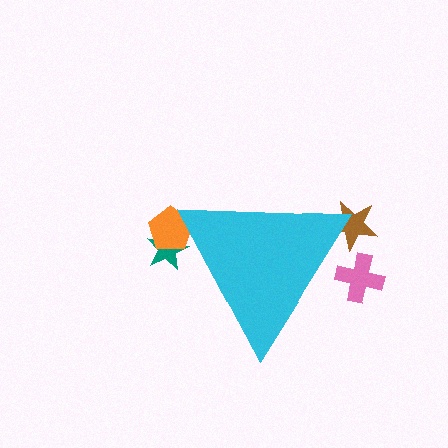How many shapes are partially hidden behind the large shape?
4 shapes are partially hidden.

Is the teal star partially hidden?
Yes, the teal star is partially hidden behind the cyan triangle.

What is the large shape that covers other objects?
A cyan triangle.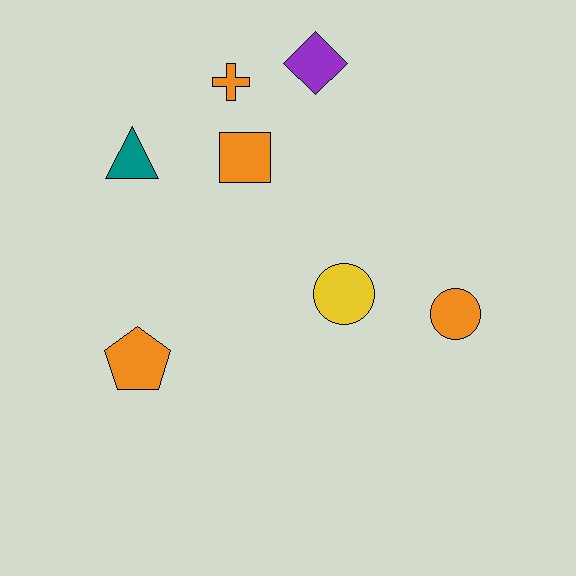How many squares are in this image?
There is 1 square.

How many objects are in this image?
There are 7 objects.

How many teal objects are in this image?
There is 1 teal object.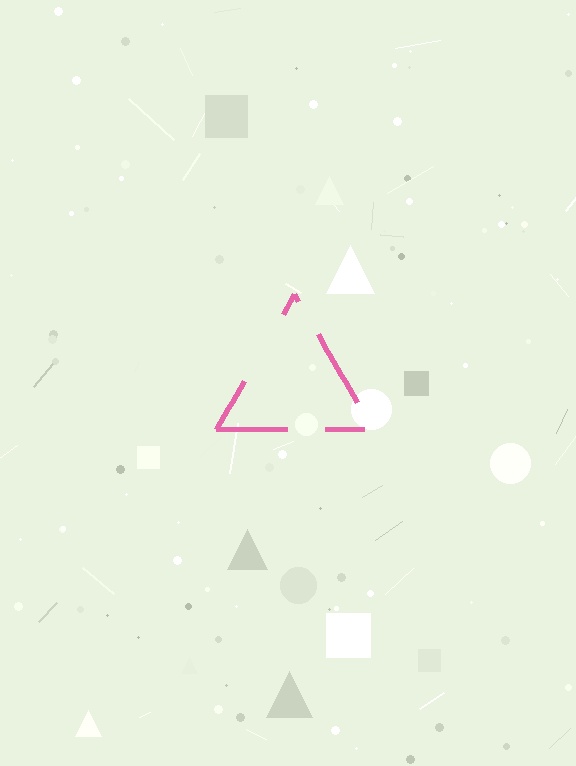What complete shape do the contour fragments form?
The contour fragments form a triangle.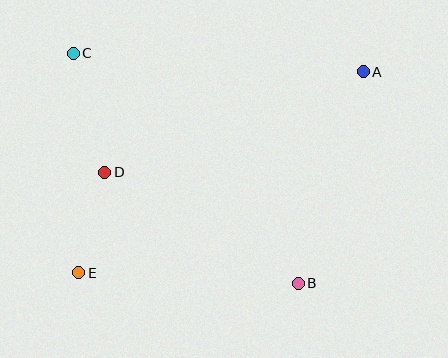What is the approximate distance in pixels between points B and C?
The distance between B and C is approximately 322 pixels.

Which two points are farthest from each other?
Points A and E are farthest from each other.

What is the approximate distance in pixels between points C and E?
The distance between C and E is approximately 220 pixels.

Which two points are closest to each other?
Points D and E are closest to each other.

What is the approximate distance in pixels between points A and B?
The distance between A and B is approximately 221 pixels.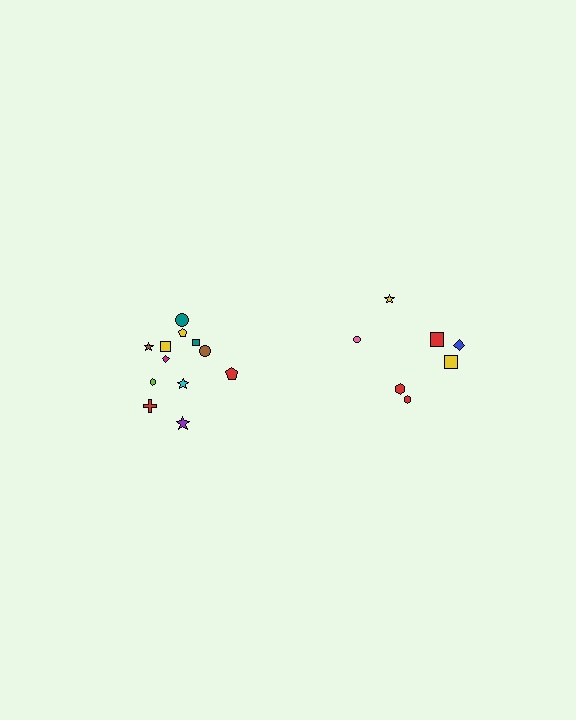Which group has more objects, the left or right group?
The left group.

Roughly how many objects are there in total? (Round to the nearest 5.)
Roughly 20 objects in total.